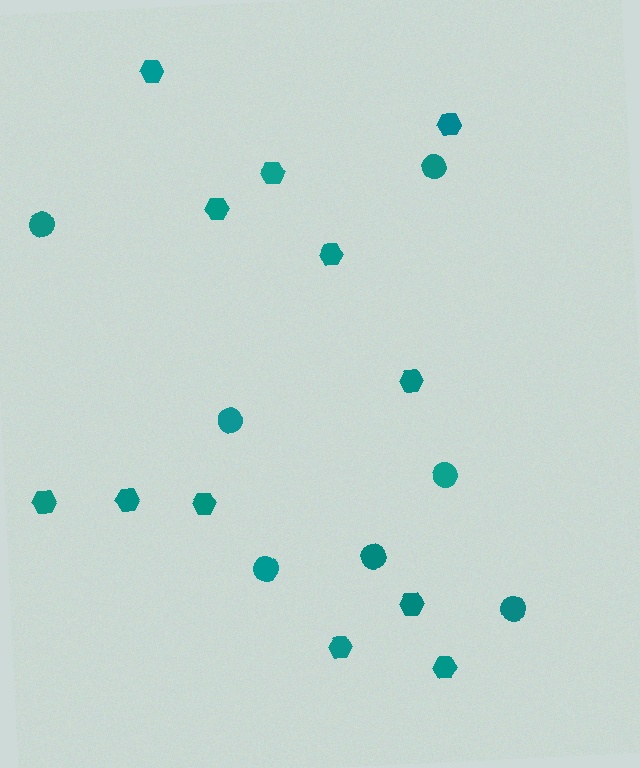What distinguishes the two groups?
There are 2 groups: one group of hexagons (12) and one group of circles (7).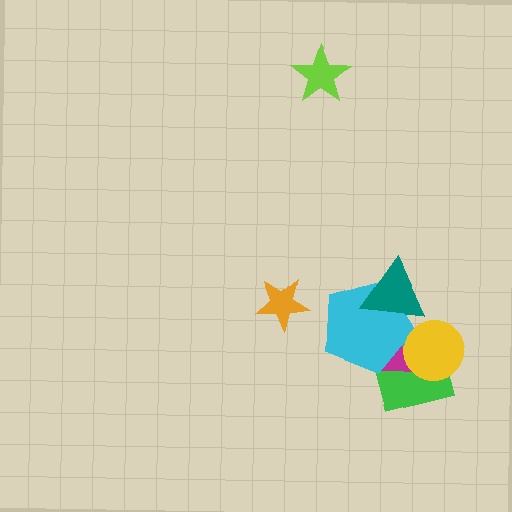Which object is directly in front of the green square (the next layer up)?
The magenta triangle is directly in front of the green square.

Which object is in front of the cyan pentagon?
The teal triangle is in front of the cyan pentagon.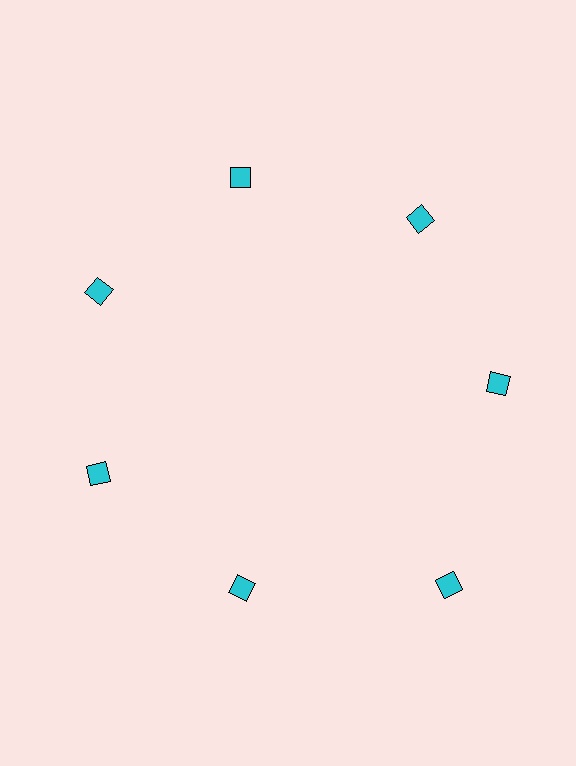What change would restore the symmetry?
The symmetry would be restored by moving it inward, back onto the ring so that all 7 diamonds sit at equal angles and equal distance from the center.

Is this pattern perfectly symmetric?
No. The 7 cyan diamonds are arranged in a ring, but one element near the 5 o'clock position is pushed outward from the center, breaking the 7-fold rotational symmetry.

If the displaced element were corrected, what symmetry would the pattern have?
It would have 7-fold rotational symmetry — the pattern would map onto itself every 51 degrees.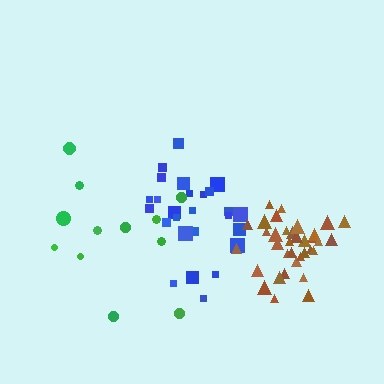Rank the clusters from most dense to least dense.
brown, blue, green.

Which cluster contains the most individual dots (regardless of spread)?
Brown (35).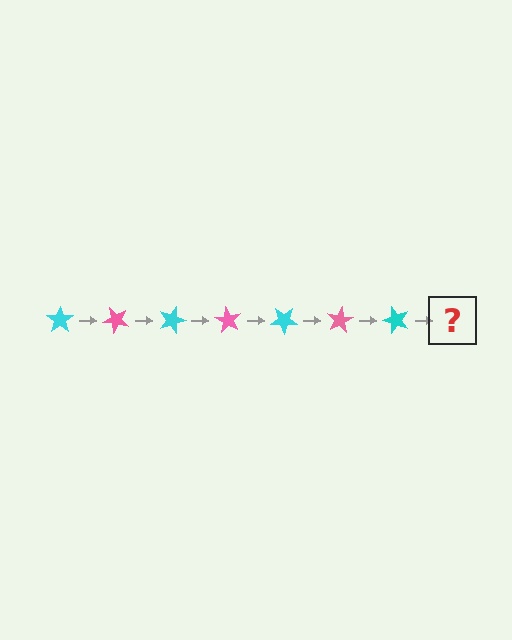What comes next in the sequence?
The next element should be a pink star, rotated 315 degrees from the start.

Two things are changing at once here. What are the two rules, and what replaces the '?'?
The two rules are that it rotates 45 degrees each step and the color cycles through cyan and pink. The '?' should be a pink star, rotated 315 degrees from the start.